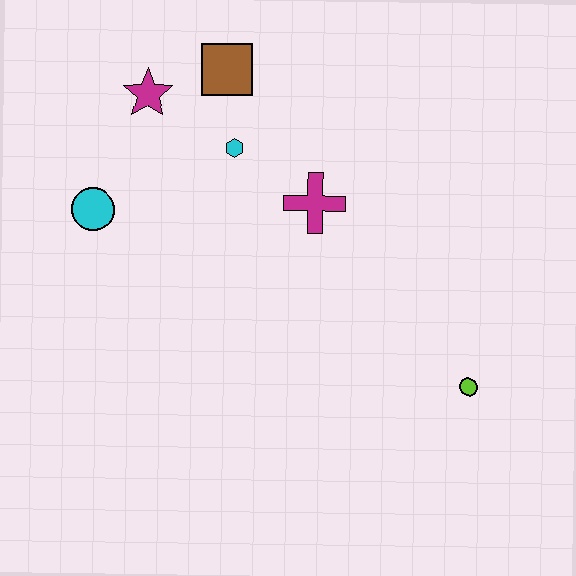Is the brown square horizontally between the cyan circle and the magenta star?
No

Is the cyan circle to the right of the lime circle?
No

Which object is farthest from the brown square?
The lime circle is farthest from the brown square.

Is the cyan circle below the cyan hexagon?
Yes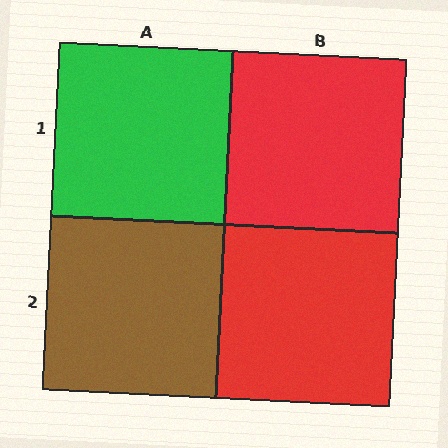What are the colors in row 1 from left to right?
Green, red.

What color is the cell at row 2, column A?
Brown.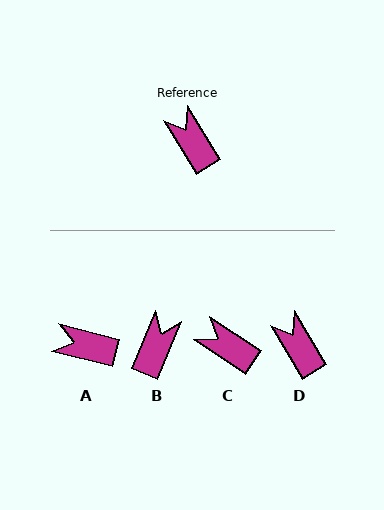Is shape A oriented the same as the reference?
No, it is off by about 44 degrees.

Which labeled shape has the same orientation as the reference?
D.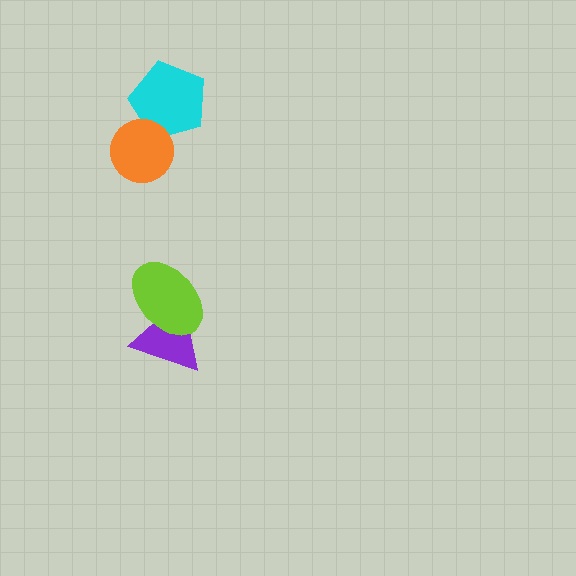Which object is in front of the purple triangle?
The lime ellipse is in front of the purple triangle.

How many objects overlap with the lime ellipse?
1 object overlaps with the lime ellipse.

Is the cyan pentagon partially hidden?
Yes, it is partially covered by another shape.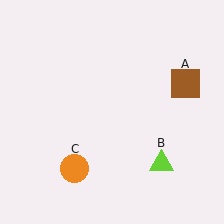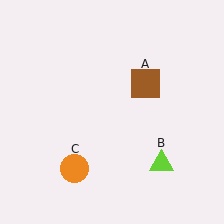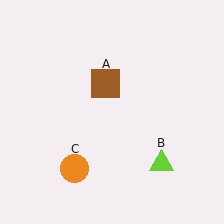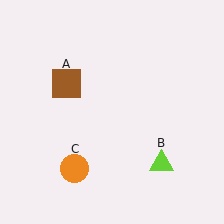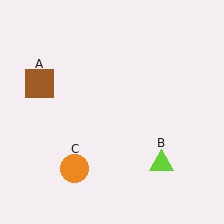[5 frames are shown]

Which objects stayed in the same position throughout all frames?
Lime triangle (object B) and orange circle (object C) remained stationary.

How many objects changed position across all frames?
1 object changed position: brown square (object A).